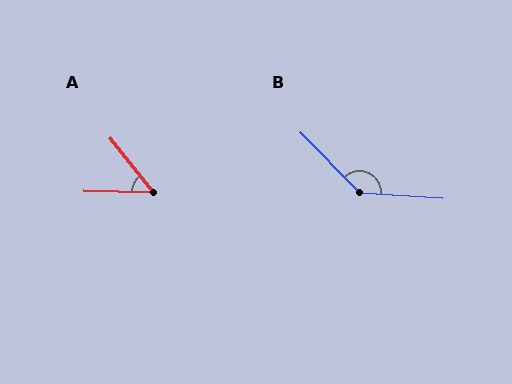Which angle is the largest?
B, at approximately 139 degrees.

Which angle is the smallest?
A, at approximately 50 degrees.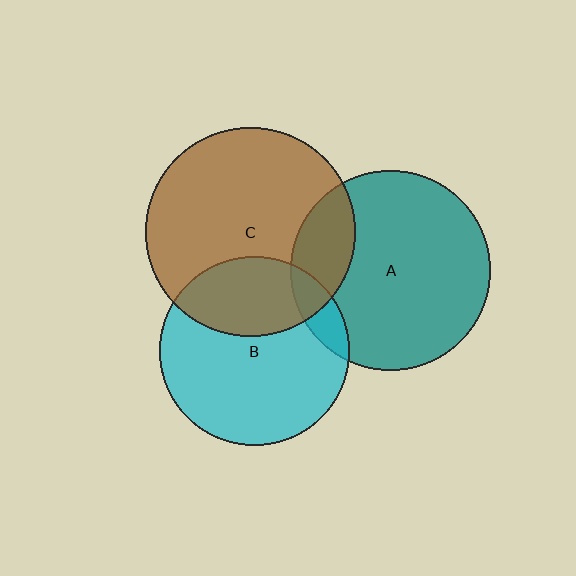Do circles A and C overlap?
Yes.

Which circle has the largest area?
Circle C (brown).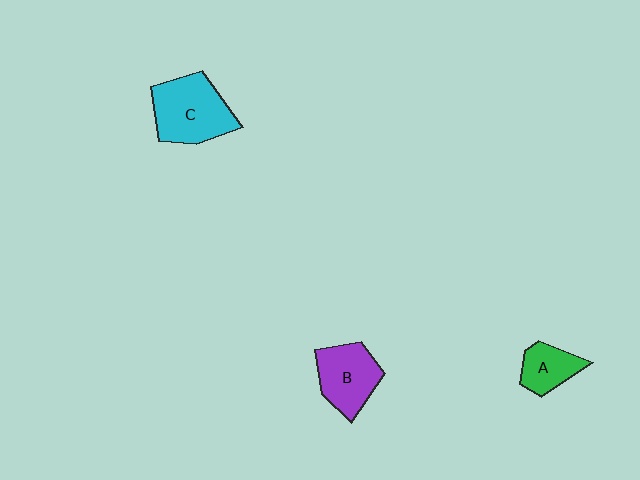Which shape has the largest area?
Shape C (cyan).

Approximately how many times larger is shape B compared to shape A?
Approximately 1.5 times.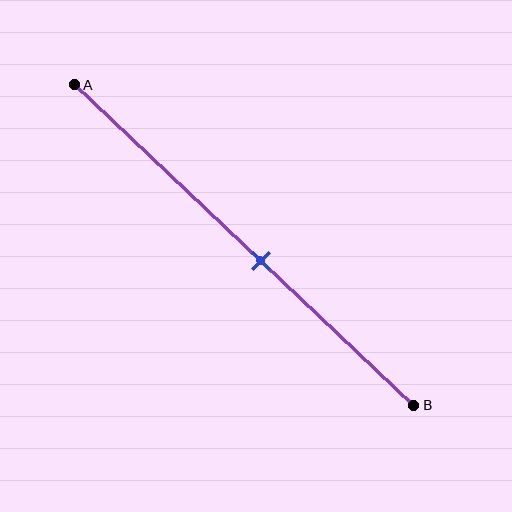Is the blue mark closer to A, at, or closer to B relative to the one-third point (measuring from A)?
The blue mark is closer to point B than the one-third point of segment AB.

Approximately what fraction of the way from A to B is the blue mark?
The blue mark is approximately 55% of the way from A to B.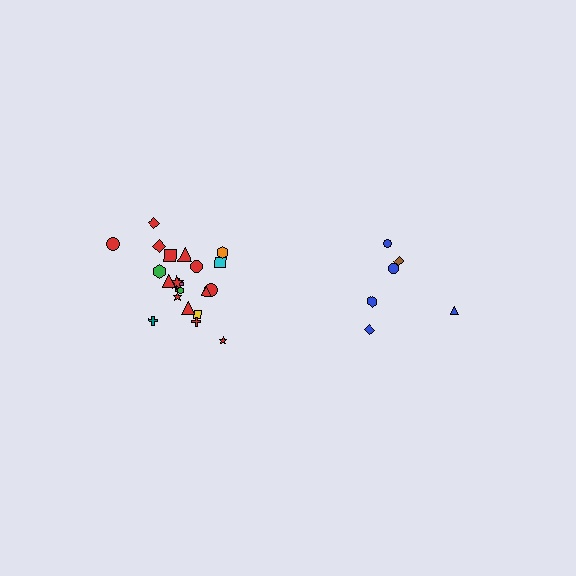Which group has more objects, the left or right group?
The left group.